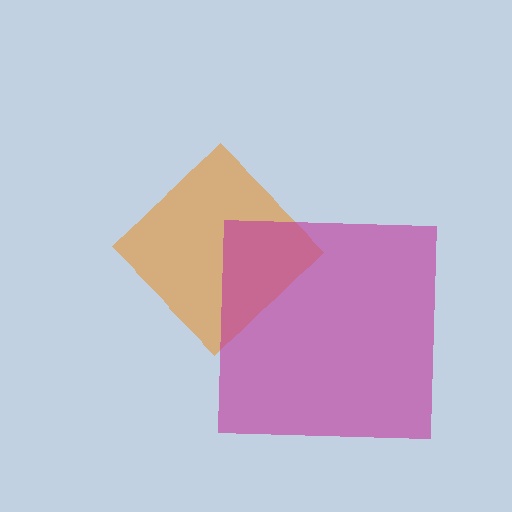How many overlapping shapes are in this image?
There are 2 overlapping shapes in the image.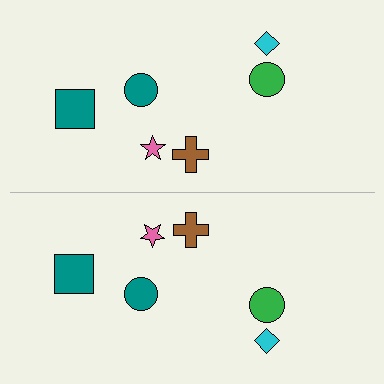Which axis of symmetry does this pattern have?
The pattern has a horizontal axis of symmetry running through the center of the image.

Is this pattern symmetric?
Yes, this pattern has bilateral (reflection) symmetry.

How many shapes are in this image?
There are 12 shapes in this image.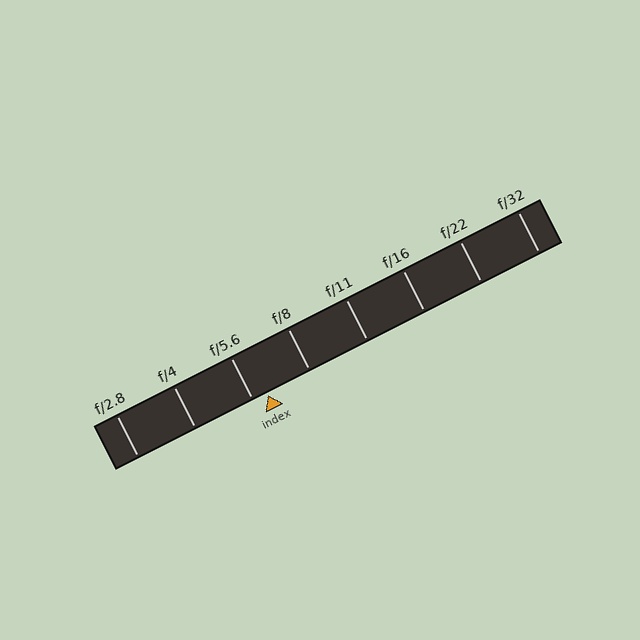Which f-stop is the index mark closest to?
The index mark is closest to f/5.6.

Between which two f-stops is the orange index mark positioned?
The index mark is between f/5.6 and f/8.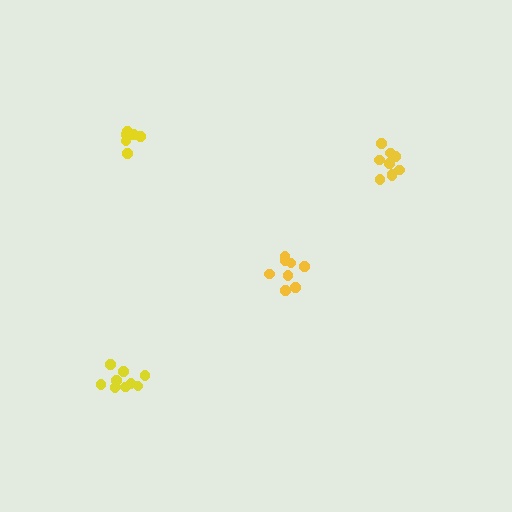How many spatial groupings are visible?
There are 4 spatial groupings.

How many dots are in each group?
Group 1: 9 dots, Group 2: 8 dots, Group 3: 9 dots, Group 4: 7 dots (33 total).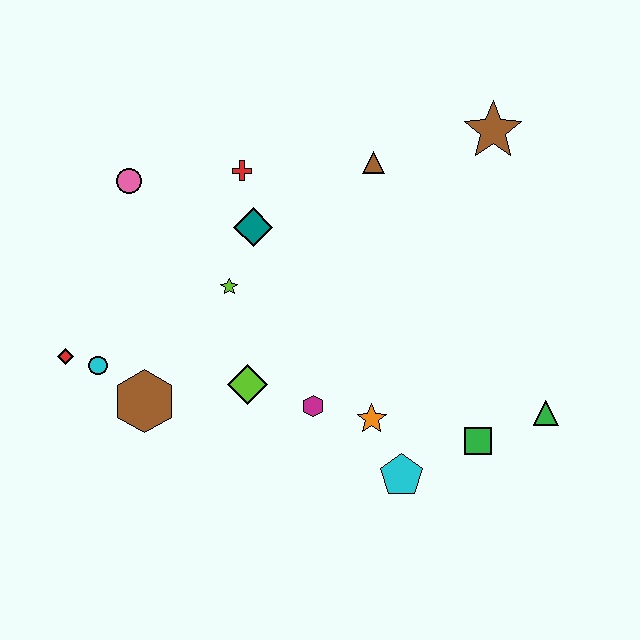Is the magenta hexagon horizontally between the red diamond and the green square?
Yes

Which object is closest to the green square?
The green triangle is closest to the green square.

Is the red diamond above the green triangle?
Yes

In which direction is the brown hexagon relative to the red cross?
The brown hexagon is below the red cross.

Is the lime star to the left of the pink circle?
No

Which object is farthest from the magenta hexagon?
The brown star is farthest from the magenta hexagon.